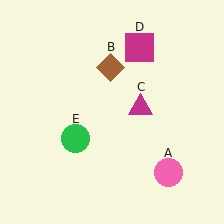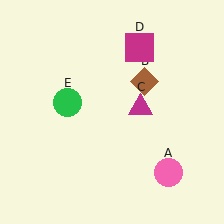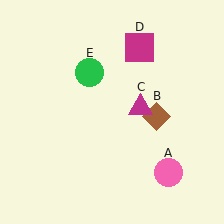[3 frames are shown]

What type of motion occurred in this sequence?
The brown diamond (object B), green circle (object E) rotated clockwise around the center of the scene.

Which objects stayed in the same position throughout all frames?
Pink circle (object A) and magenta triangle (object C) and magenta square (object D) remained stationary.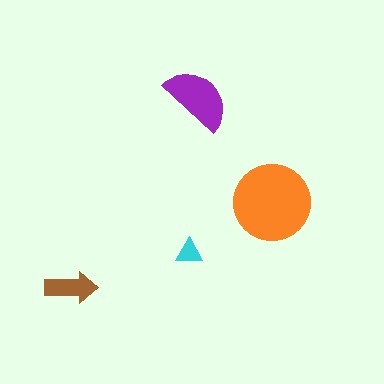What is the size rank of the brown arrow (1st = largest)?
3rd.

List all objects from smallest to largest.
The cyan triangle, the brown arrow, the purple semicircle, the orange circle.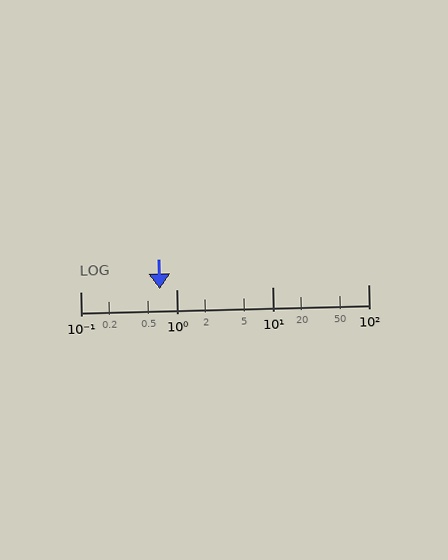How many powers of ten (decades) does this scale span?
The scale spans 3 decades, from 0.1 to 100.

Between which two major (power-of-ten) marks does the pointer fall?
The pointer is between 0.1 and 1.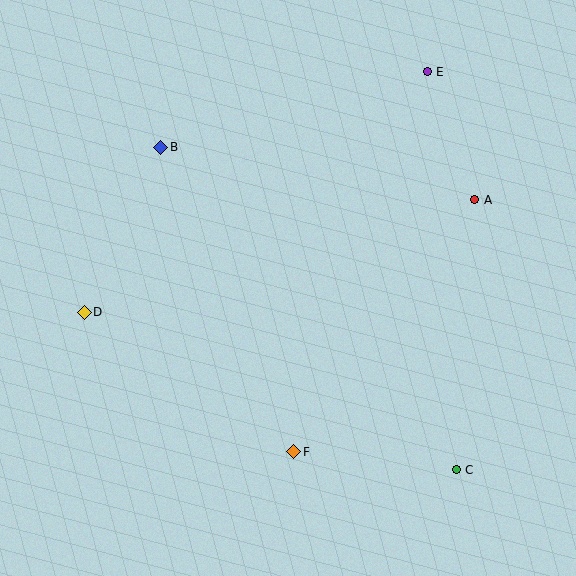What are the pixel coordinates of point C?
Point C is at (456, 470).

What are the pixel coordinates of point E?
Point E is at (427, 72).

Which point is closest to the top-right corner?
Point E is closest to the top-right corner.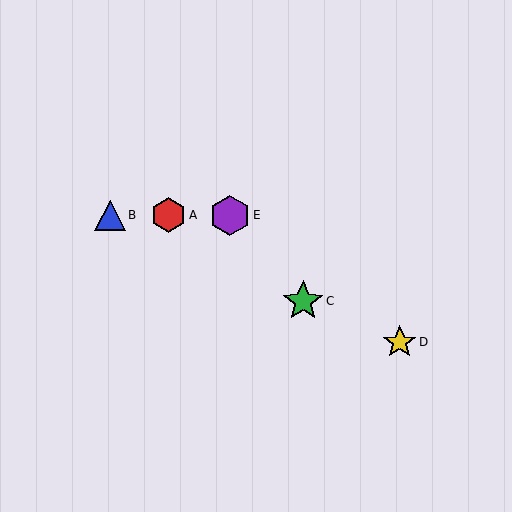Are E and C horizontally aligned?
No, E is at y≈215 and C is at y≈301.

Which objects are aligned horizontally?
Objects A, B, E are aligned horizontally.